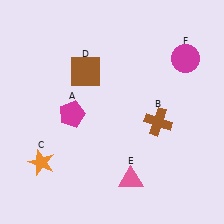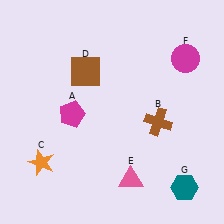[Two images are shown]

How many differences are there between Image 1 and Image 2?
There is 1 difference between the two images.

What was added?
A teal hexagon (G) was added in Image 2.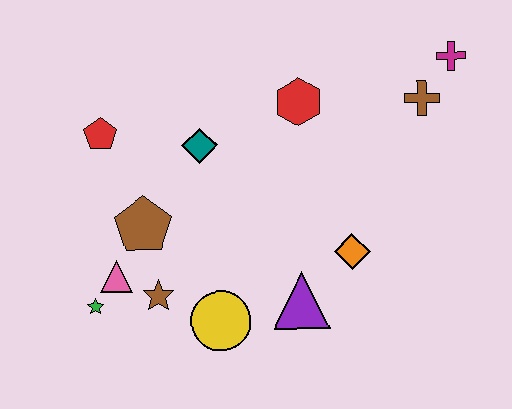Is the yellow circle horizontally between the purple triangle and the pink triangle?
Yes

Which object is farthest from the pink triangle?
The magenta cross is farthest from the pink triangle.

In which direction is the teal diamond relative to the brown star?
The teal diamond is above the brown star.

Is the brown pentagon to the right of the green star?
Yes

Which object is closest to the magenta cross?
The brown cross is closest to the magenta cross.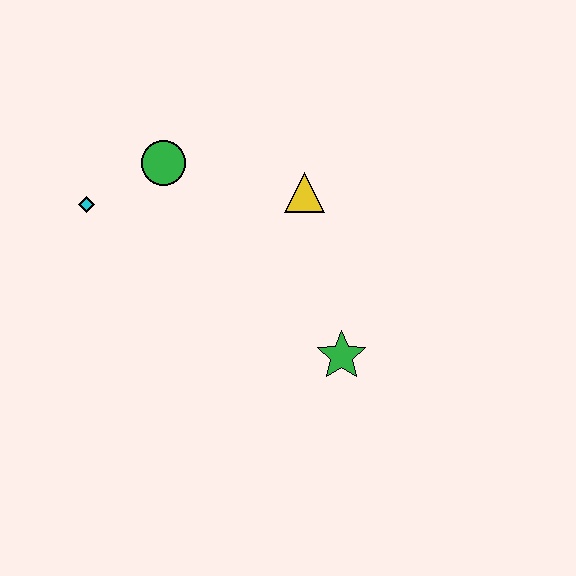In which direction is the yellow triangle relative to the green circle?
The yellow triangle is to the right of the green circle.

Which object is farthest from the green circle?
The green star is farthest from the green circle.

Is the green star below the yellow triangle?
Yes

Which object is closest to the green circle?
The cyan diamond is closest to the green circle.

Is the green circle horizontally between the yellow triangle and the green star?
No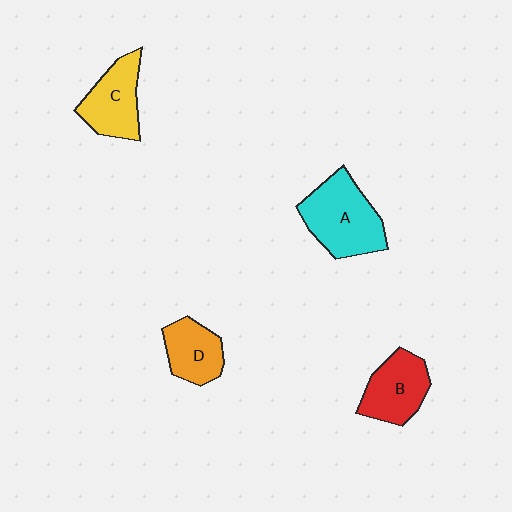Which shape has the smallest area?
Shape D (orange).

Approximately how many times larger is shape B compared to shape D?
Approximately 1.2 times.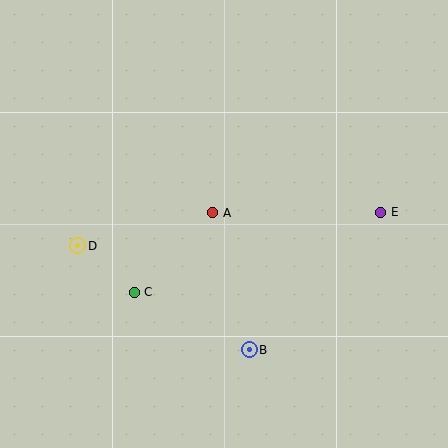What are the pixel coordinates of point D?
Point D is at (78, 246).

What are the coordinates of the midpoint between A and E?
The midpoint between A and E is at (297, 212).